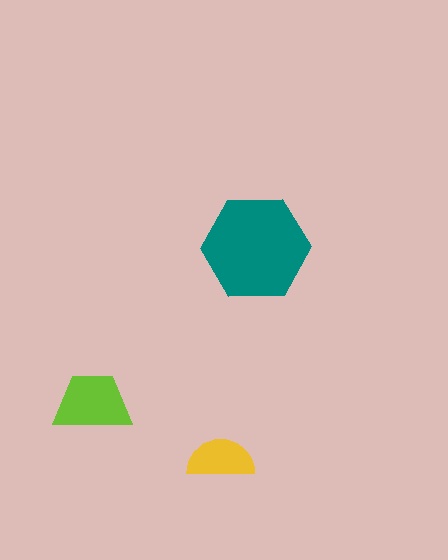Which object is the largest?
The teal hexagon.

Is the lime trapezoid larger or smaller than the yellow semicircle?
Larger.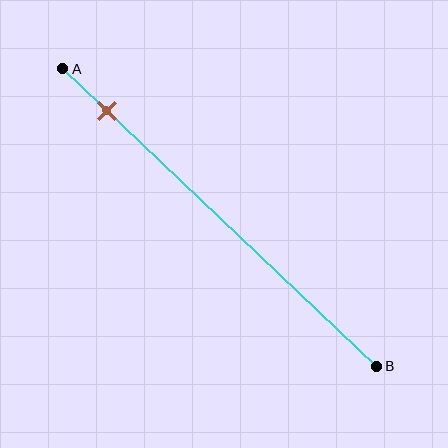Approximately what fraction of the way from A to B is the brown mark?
The brown mark is approximately 15% of the way from A to B.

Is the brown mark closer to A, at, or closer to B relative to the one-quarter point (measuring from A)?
The brown mark is closer to point A than the one-quarter point of segment AB.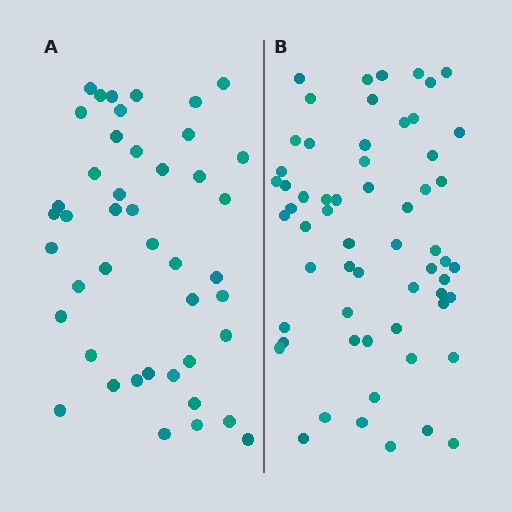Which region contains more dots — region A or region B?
Region B (the right region) has more dots.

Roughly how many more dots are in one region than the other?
Region B has approximately 15 more dots than region A.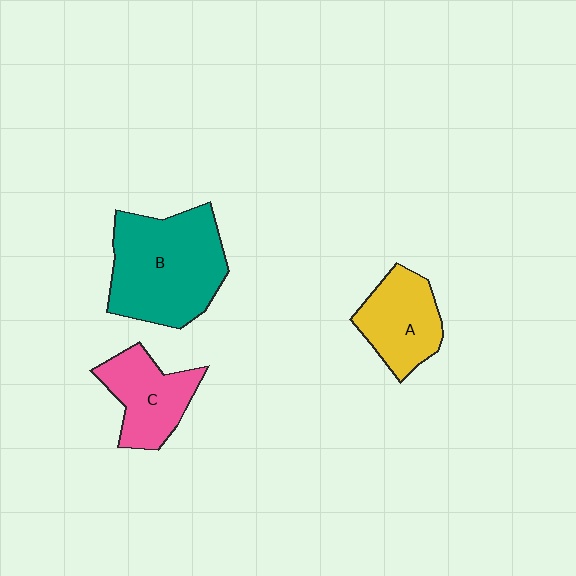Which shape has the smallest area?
Shape C (pink).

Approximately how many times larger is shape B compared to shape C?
Approximately 1.8 times.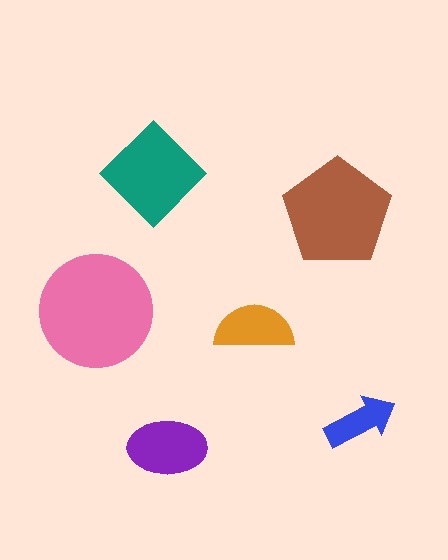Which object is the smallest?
The blue arrow.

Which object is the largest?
The pink circle.